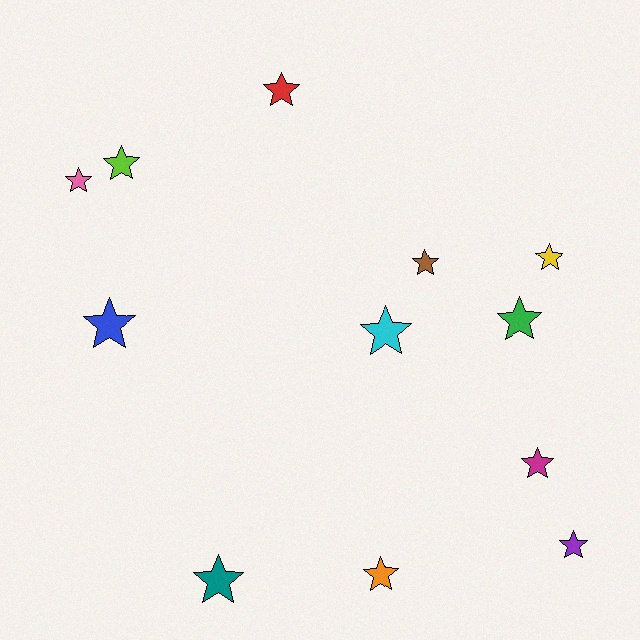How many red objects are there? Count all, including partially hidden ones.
There is 1 red object.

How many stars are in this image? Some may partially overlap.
There are 12 stars.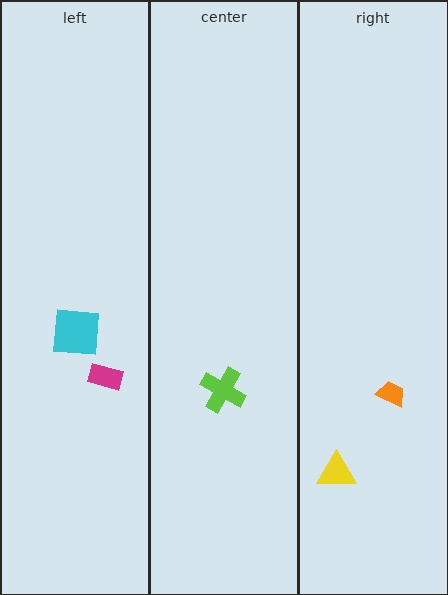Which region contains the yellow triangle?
The right region.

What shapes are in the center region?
The lime cross.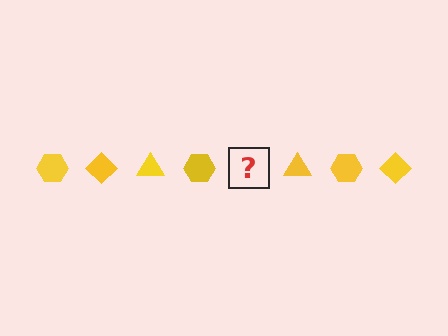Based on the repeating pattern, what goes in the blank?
The blank should be a yellow diamond.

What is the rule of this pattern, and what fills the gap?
The rule is that the pattern cycles through hexagon, diamond, triangle shapes in yellow. The gap should be filled with a yellow diamond.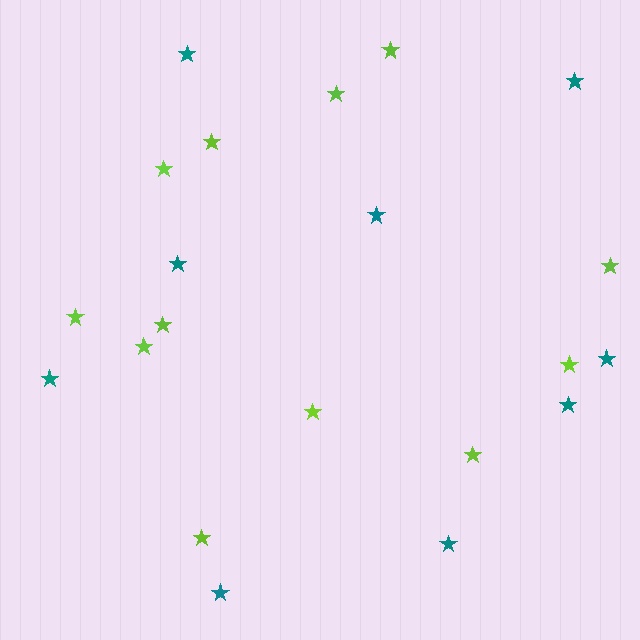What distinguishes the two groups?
There are 2 groups: one group of lime stars (12) and one group of teal stars (9).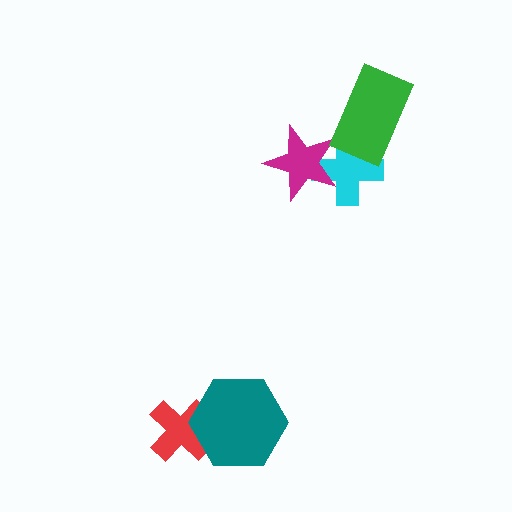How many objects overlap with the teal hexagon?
1 object overlaps with the teal hexagon.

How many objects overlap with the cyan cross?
2 objects overlap with the cyan cross.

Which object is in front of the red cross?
The teal hexagon is in front of the red cross.